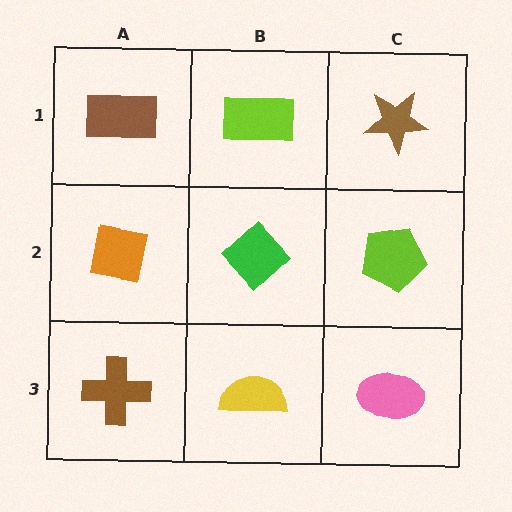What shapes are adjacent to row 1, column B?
A green diamond (row 2, column B), a brown rectangle (row 1, column A), a brown star (row 1, column C).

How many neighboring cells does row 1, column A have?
2.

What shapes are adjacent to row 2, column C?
A brown star (row 1, column C), a pink ellipse (row 3, column C), a green diamond (row 2, column B).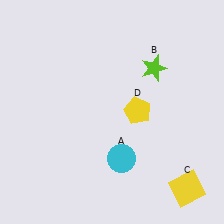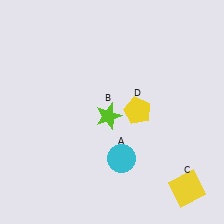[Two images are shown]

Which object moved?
The lime star (B) moved down.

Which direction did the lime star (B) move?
The lime star (B) moved down.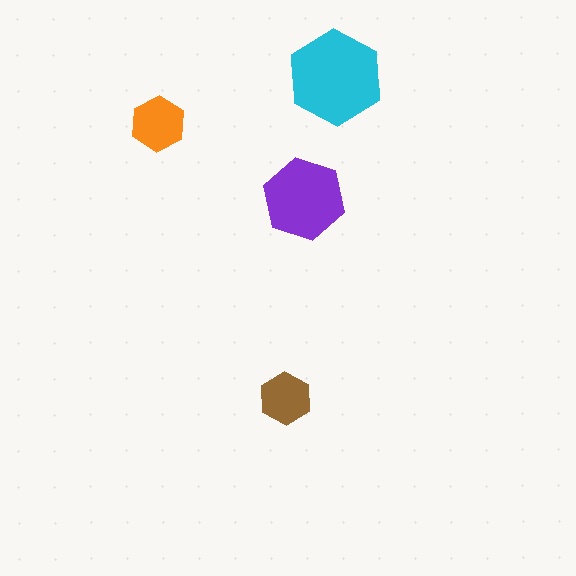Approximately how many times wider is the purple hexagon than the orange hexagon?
About 1.5 times wider.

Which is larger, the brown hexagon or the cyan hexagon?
The cyan one.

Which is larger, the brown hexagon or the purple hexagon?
The purple one.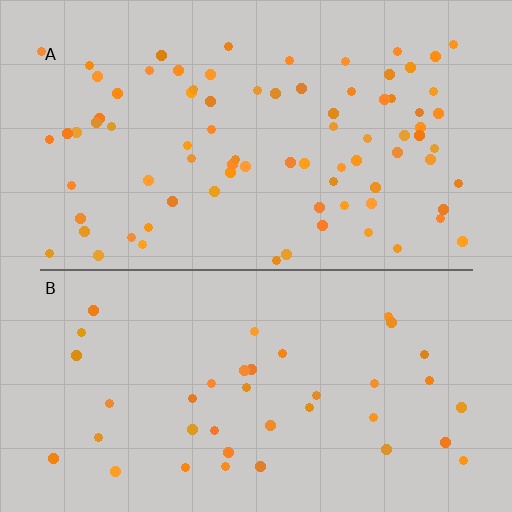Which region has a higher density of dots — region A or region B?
A (the top).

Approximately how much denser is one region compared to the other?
Approximately 2.1× — region A over region B.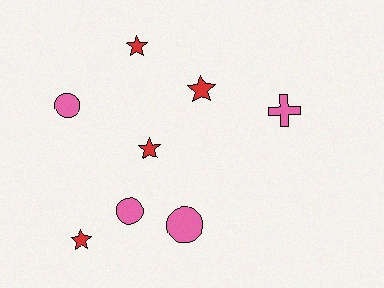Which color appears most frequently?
Pink, with 4 objects.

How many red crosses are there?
There are no red crosses.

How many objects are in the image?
There are 8 objects.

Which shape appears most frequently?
Star, with 4 objects.